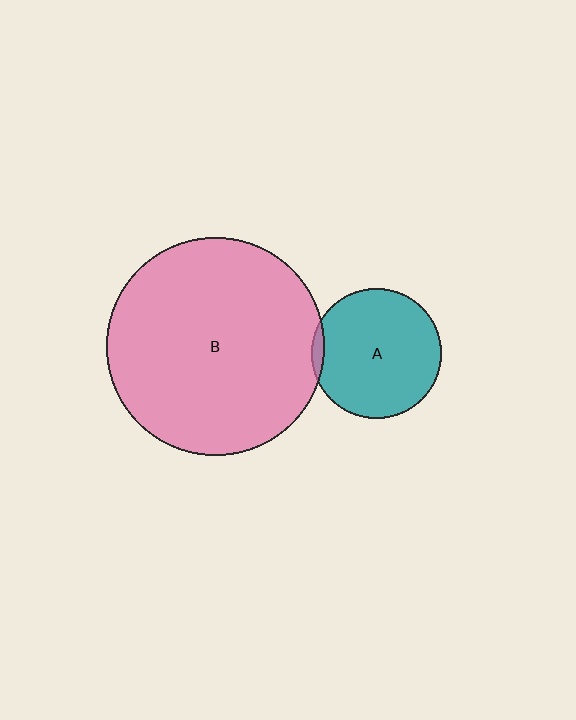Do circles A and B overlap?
Yes.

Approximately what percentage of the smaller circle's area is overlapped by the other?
Approximately 5%.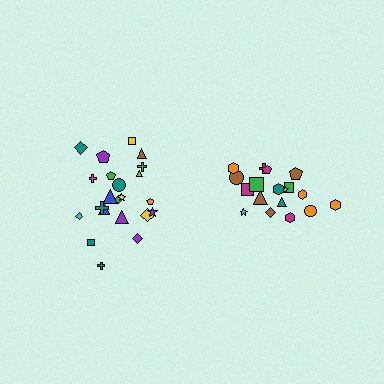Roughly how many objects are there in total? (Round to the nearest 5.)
Roughly 40 objects in total.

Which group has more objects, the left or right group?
The left group.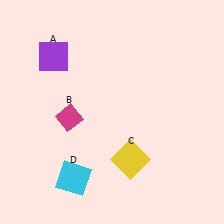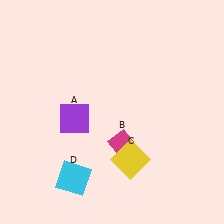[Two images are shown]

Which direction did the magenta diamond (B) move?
The magenta diamond (B) moved right.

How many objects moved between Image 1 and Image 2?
2 objects moved between the two images.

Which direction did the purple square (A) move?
The purple square (A) moved down.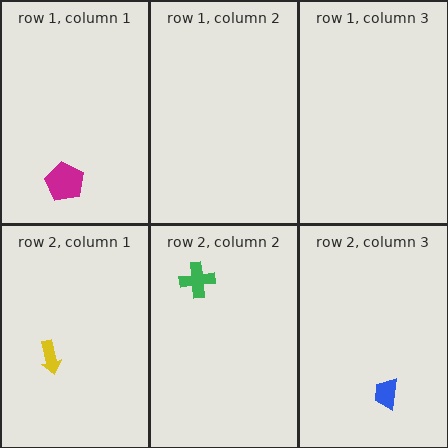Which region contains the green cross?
The row 2, column 2 region.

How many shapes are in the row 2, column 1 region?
1.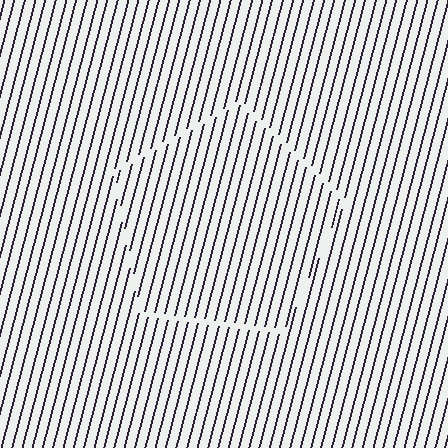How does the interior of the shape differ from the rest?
The interior of the shape contains the same grating, shifted by half a period — the contour is defined by the phase discontinuity where line-ends from the inner and outer gratings abut.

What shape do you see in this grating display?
An illusory pentagon. The interior of the shape contains the same grating, shifted by half a period — the contour is defined by the phase discontinuity where line-ends from the inner and outer gratings abut.